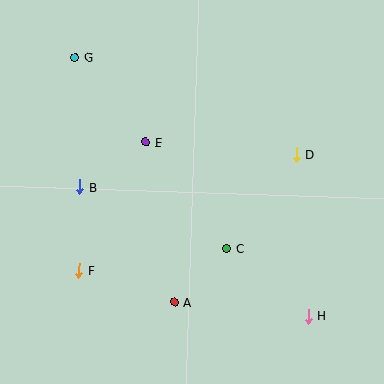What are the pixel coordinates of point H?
Point H is at (308, 316).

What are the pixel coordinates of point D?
Point D is at (296, 155).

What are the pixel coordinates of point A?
Point A is at (175, 302).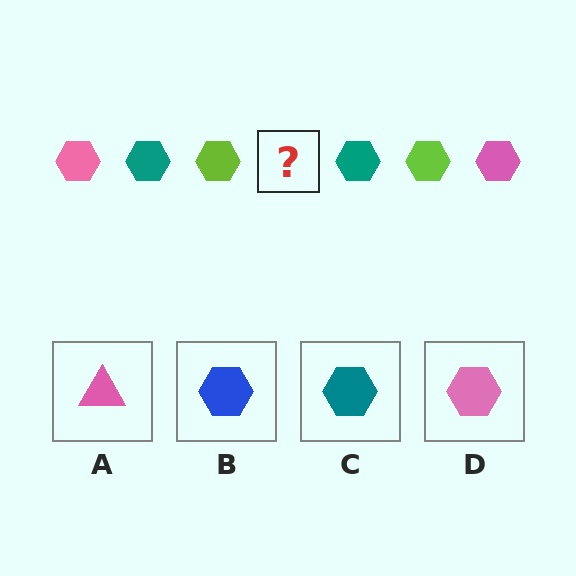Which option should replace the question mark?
Option D.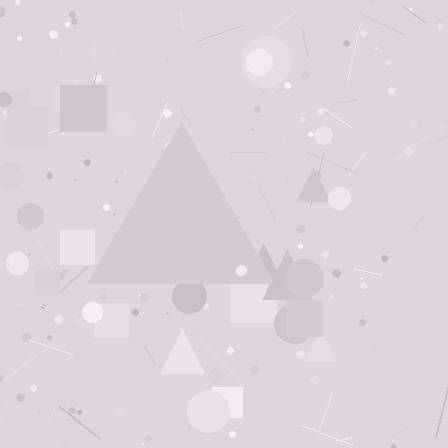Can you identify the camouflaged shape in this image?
The camouflaged shape is a triangle.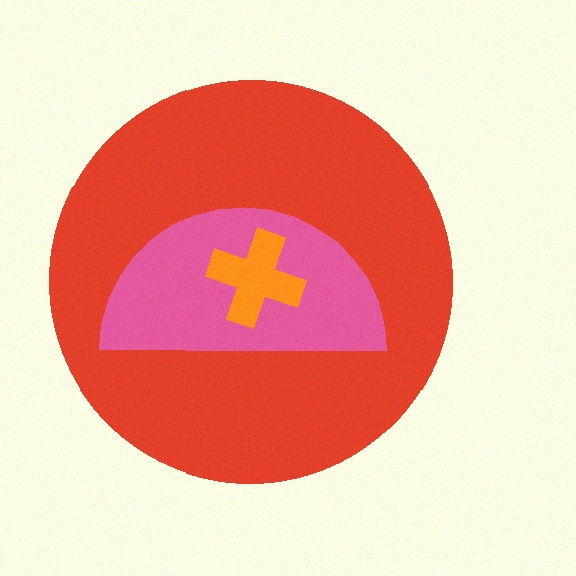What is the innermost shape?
The orange cross.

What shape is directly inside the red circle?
The pink semicircle.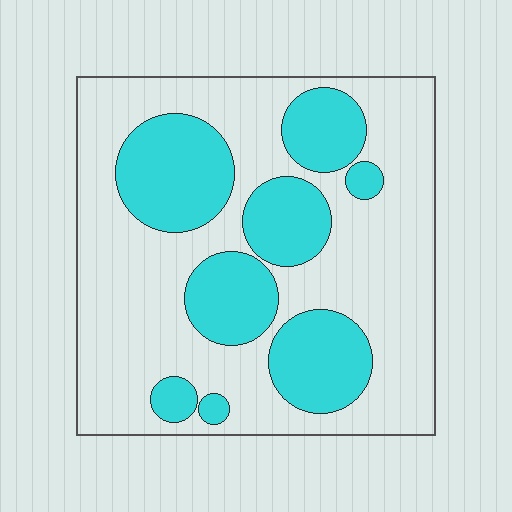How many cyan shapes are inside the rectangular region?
8.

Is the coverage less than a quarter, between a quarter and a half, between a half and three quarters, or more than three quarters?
Between a quarter and a half.